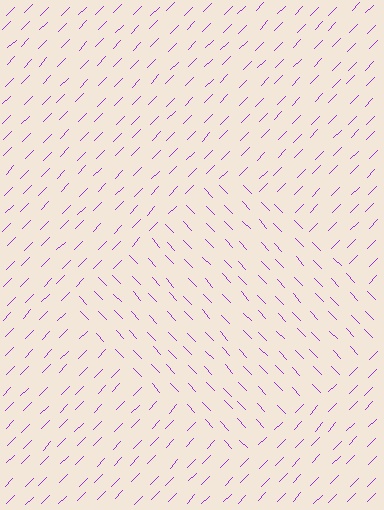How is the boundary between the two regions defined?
The boundary is defined purely by a change in line orientation (approximately 88 degrees difference). All lines are the same color and thickness.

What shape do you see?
I see a diamond.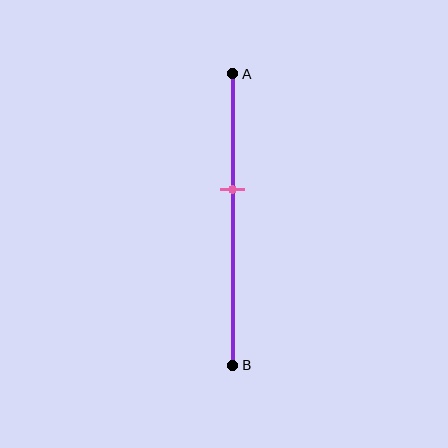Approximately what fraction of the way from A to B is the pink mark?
The pink mark is approximately 40% of the way from A to B.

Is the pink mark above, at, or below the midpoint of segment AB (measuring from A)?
The pink mark is above the midpoint of segment AB.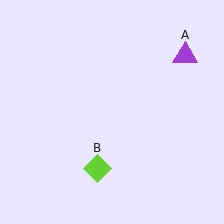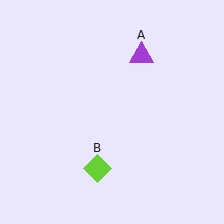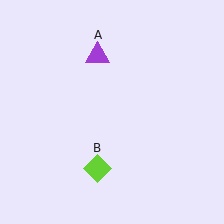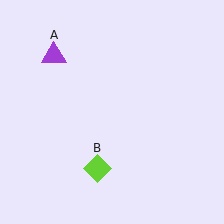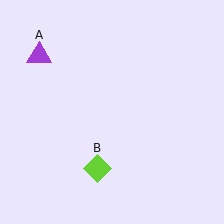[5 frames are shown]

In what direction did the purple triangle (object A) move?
The purple triangle (object A) moved left.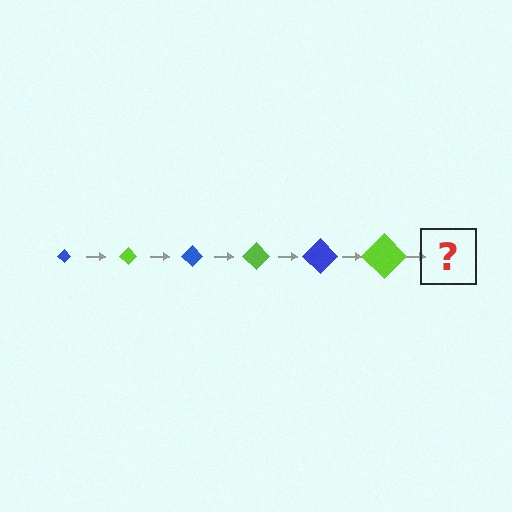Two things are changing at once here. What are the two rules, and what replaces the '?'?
The two rules are that the diamond grows larger each step and the color cycles through blue and lime. The '?' should be a blue diamond, larger than the previous one.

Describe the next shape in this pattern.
It should be a blue diamond, larger than the previous one.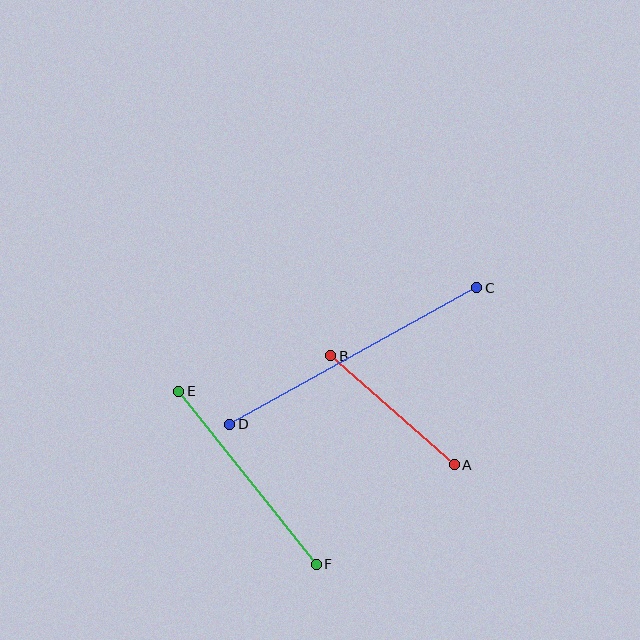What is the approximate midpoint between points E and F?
The midpoint is at approximately (247, 478) pixels.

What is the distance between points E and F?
The distance is approximately 221 pixels.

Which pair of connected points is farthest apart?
Points C and D are farthest apart.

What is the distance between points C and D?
The distance is approximately 282 pixels.